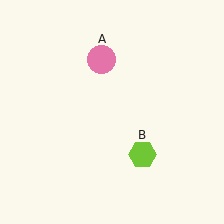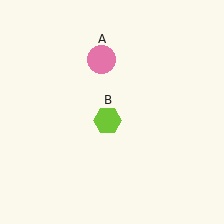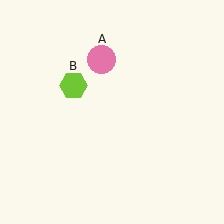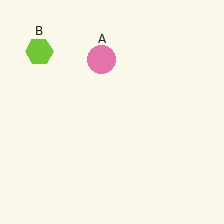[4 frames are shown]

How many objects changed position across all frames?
1 object changed position: lime hexagon (object B).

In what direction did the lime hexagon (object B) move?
The lime hexagon (object B) moved up and to the left.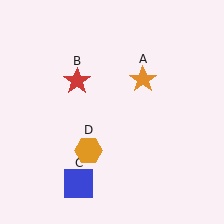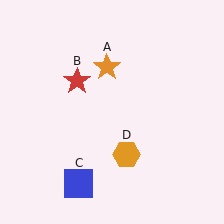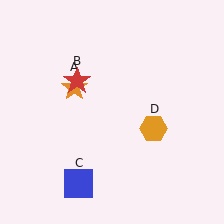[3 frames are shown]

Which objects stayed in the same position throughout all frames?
Red star (object B) and blue square (object C) remained stationary.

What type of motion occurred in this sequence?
The orange star (object A), orange hexagon (object D) rotated counterclockwise around the center of the scene.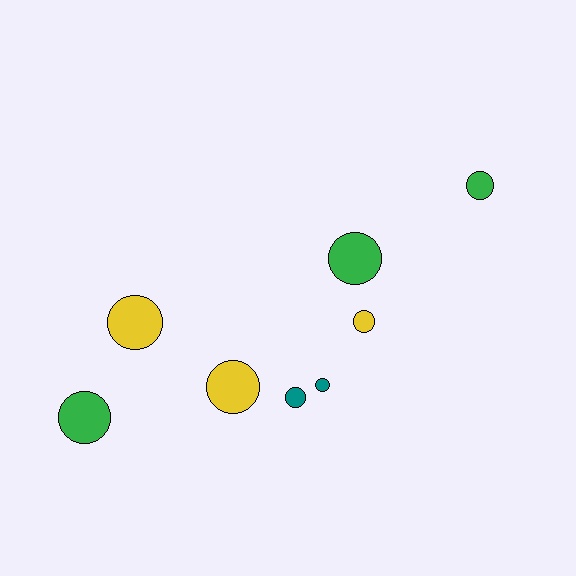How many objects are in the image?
There are 8 objects.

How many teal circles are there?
There are 2 teal circles.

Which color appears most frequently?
Green, with 3 objects.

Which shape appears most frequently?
Circle, with 8 objects.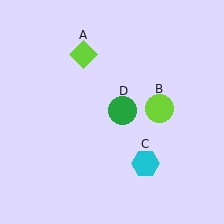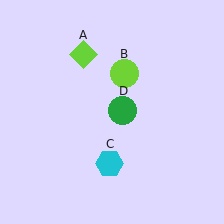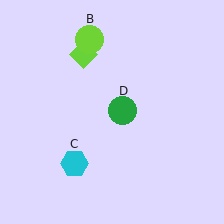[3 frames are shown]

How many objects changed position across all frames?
2 objects changed position: lime circle (object B), cyan hexagon (object C).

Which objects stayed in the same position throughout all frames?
Lime diamond (object A) and green circle (object D) remained stationary.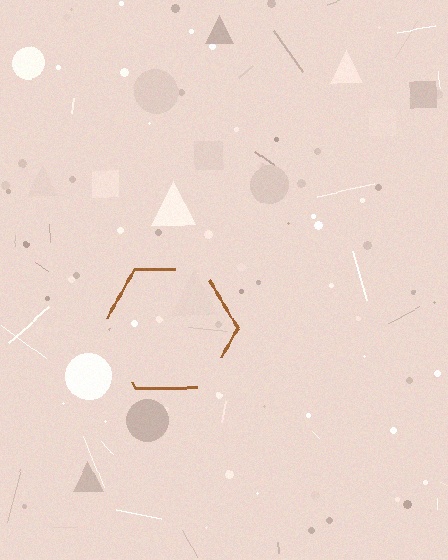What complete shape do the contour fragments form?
The contour fragments form a hexagon.